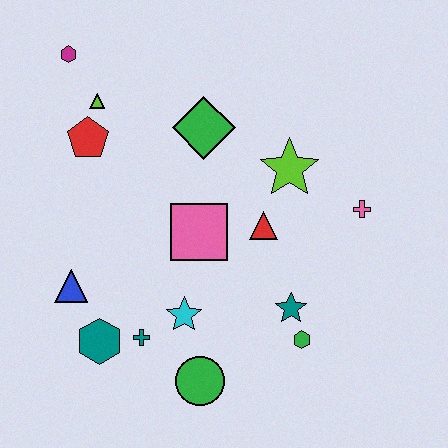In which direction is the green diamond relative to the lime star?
The green diamond is to the left of the lime star.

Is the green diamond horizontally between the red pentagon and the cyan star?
No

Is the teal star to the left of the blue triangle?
No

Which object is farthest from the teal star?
The magenta hexagon is farthest from the teal star.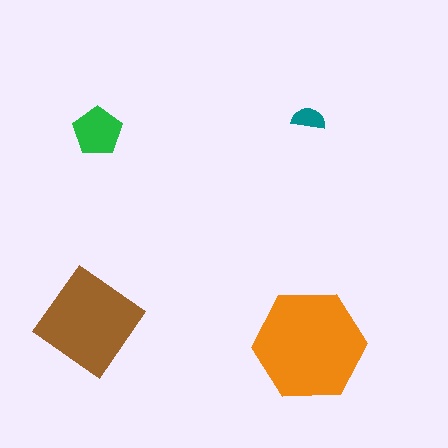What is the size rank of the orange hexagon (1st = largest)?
1st.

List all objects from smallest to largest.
The teal semicircle, the green pentagon, the brown diamond, the orange hexagon.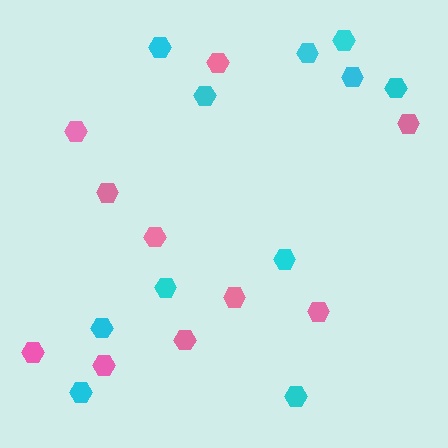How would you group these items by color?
There are 2 groups: one group of pink hexagons (10) and one group of cyan hexagons (11).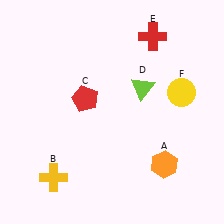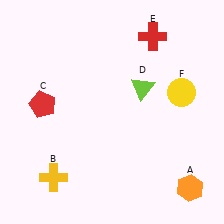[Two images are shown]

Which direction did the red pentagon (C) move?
The red pentagon (C) moved left.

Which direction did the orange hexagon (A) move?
The orange hexagon (A) moved right.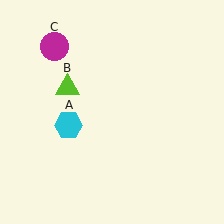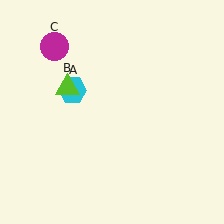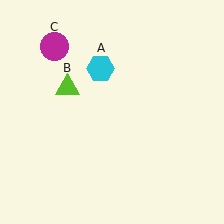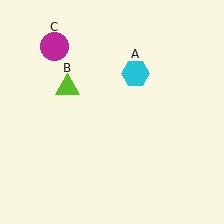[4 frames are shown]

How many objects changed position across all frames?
1 object changed position: cyan hexagon (object A).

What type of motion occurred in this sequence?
The cyan hexagon (object A) rotated clockwise around the center of the scene.